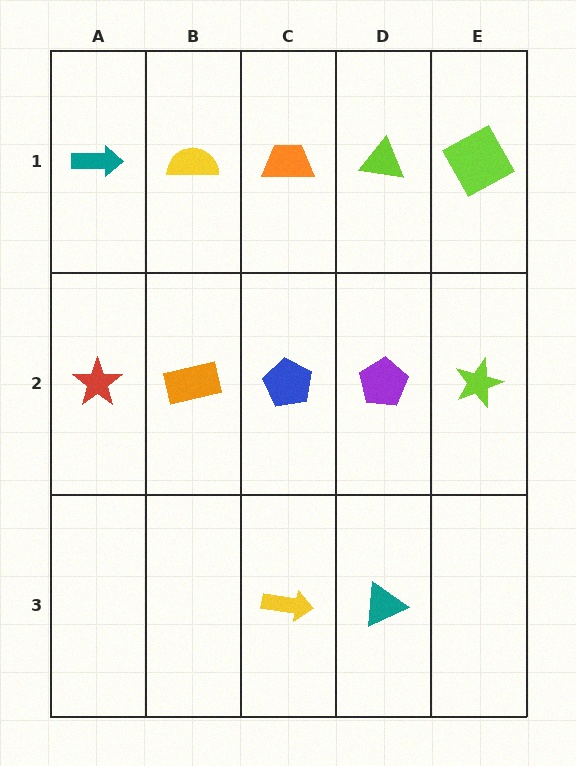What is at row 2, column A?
A red star.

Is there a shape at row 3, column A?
No, that cell is empty.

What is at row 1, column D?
A lime triangle.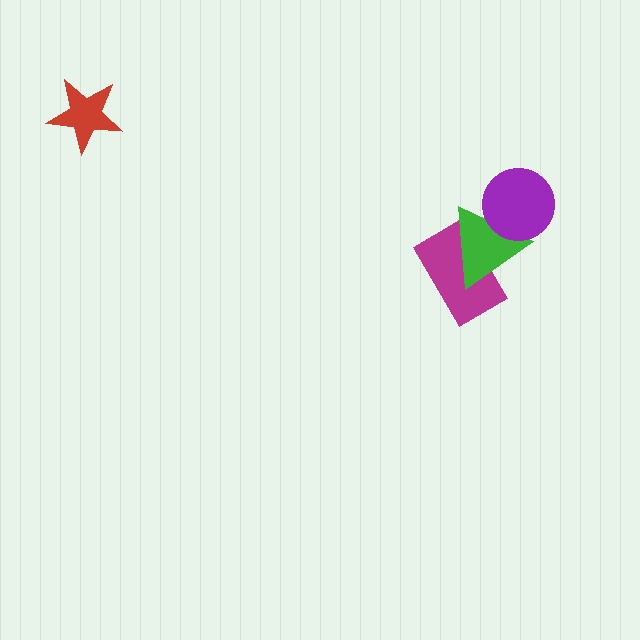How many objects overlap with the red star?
0 objects overlap with the red star.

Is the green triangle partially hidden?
Yes, it is partially covered by another shape.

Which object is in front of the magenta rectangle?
The green triangle is in front of the magenta rectangle.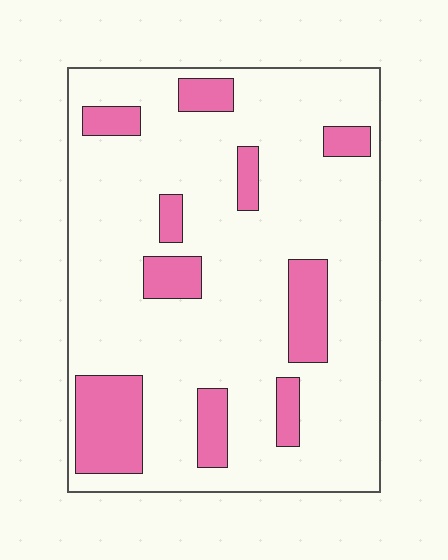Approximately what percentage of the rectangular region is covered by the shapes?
Approximately 20%.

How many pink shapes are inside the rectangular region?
10.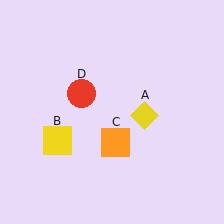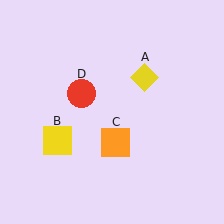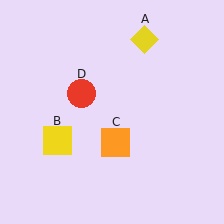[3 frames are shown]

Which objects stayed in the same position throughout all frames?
Yellow square (object B) and orange square (object C) and red circle (object D) remained stationary.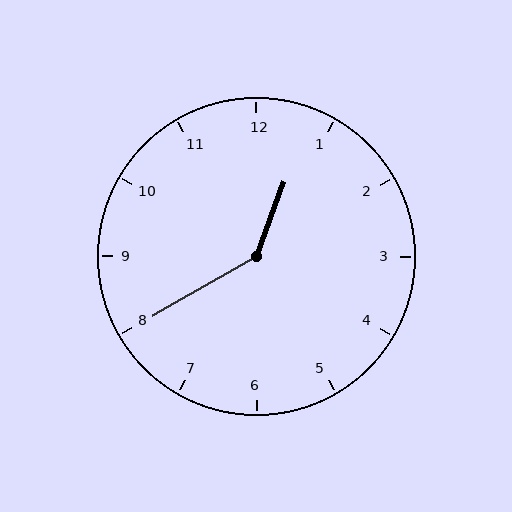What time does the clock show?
12:40.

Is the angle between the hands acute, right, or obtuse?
It is obtuse.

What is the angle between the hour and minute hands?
Approximately 140 degrees.